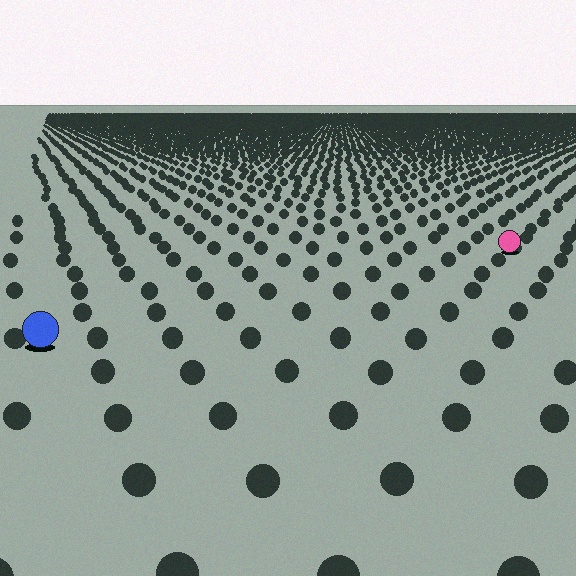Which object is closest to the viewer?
The blue circle is closest. The texture marks near it are larger and more spread out.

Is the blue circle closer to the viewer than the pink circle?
Yes. The blue circle is closer — you can tell from the texture gradient: the ground texture is coarser near it.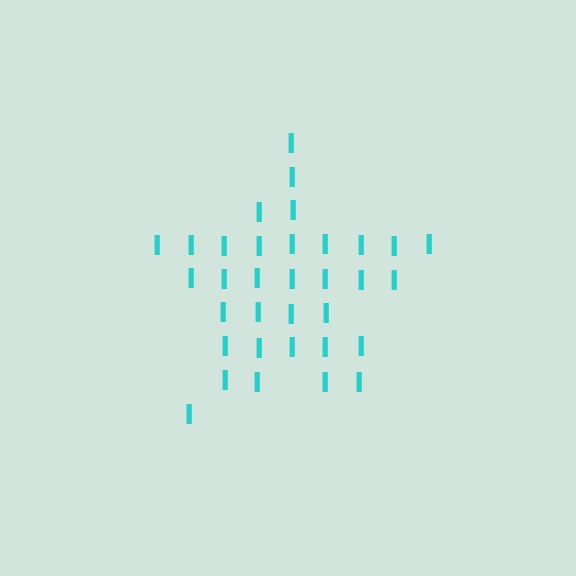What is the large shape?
The large shape is a star.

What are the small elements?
The small elements are letter I's.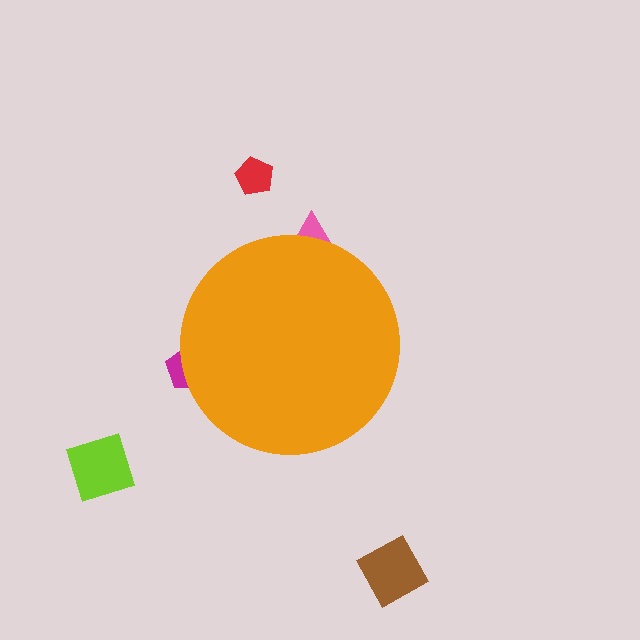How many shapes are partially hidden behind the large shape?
2 shapes are partially hidden.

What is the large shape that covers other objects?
An orange circle.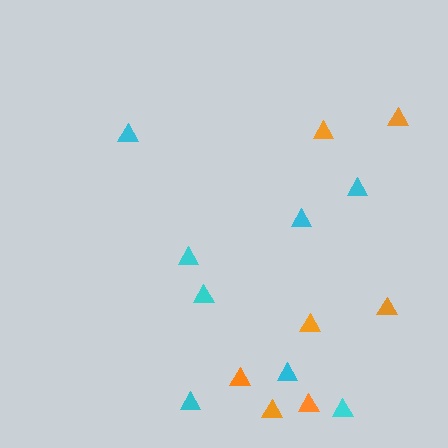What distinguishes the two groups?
There are 2 groups: one group of orange triangles (7) and one group of cyan triangles (8).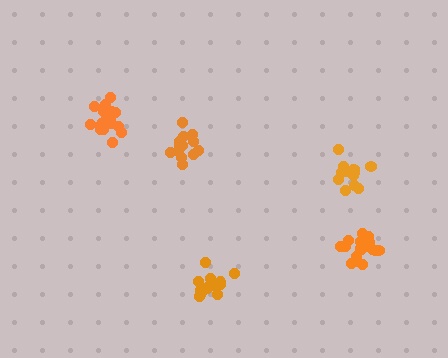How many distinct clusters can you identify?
There are 5 distinct clusters.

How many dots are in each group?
Group 1: 19 dots, Group 2: 13 dots, Group 3: 15 dots, Group 4: 16 dots, Group 5: 19 dots (82 total).